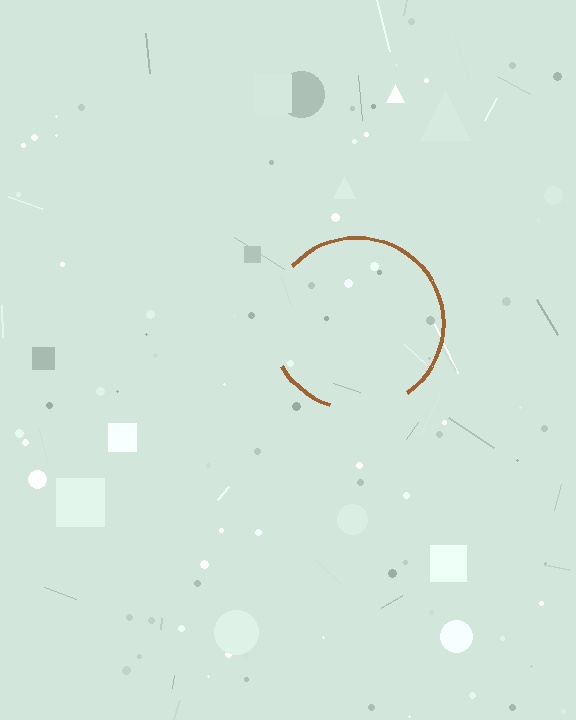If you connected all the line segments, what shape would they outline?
They would outline a circle.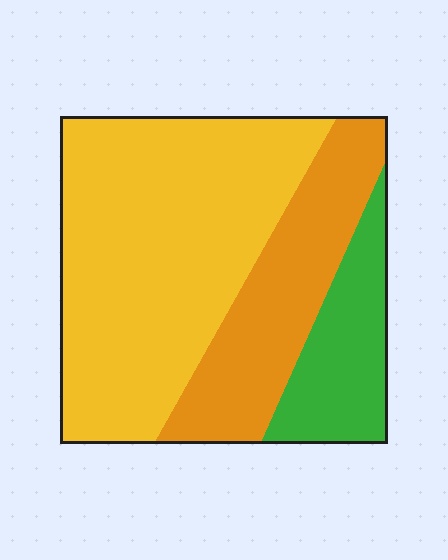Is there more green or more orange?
Orange.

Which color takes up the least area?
Green, at roughly 15%.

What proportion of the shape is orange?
Orange covers roughly 25% of the shape.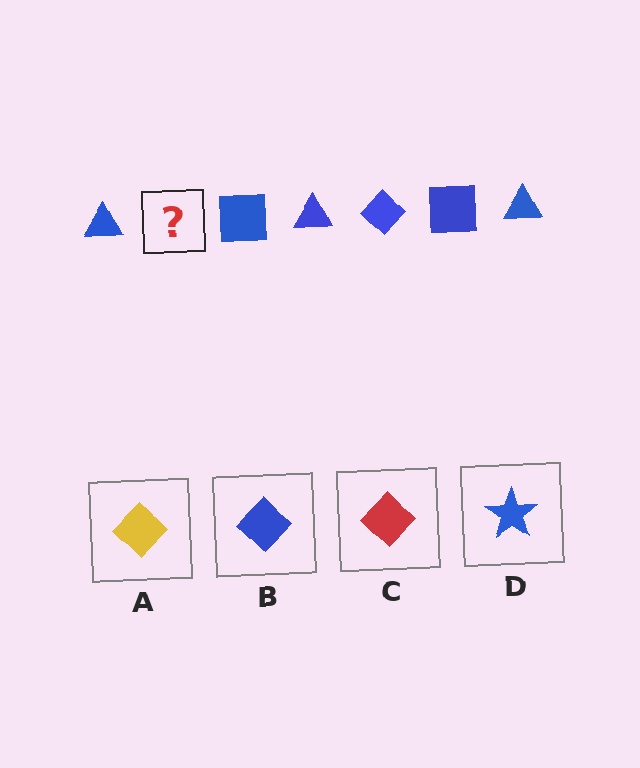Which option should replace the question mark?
Option B.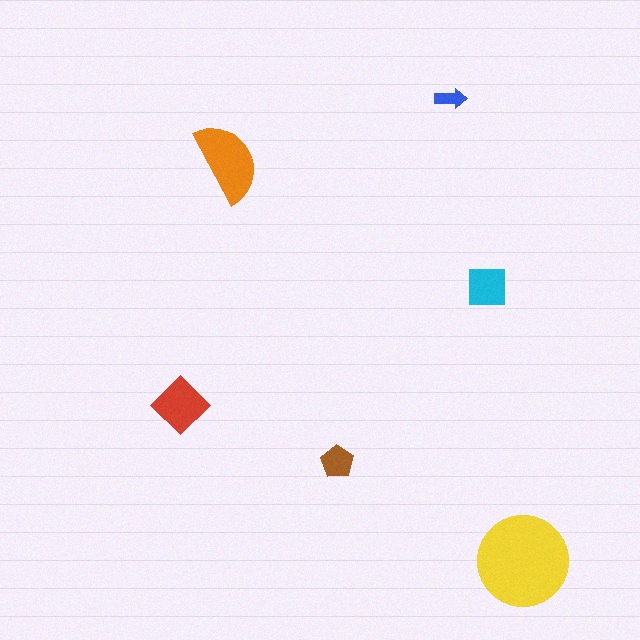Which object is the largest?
The yellow circle.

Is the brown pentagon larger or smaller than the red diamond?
Smaller.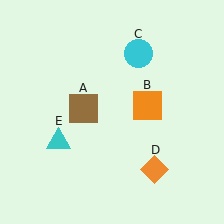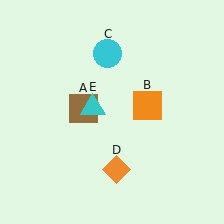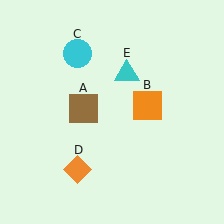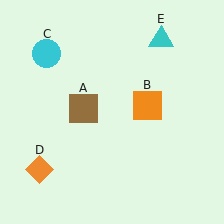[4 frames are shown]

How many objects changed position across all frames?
3 objects changed position: cyan circle (object C), orange diamond (object D), cyan triangle (object E).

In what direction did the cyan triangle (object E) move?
The cyan triangle (object E) moved up and to the right.